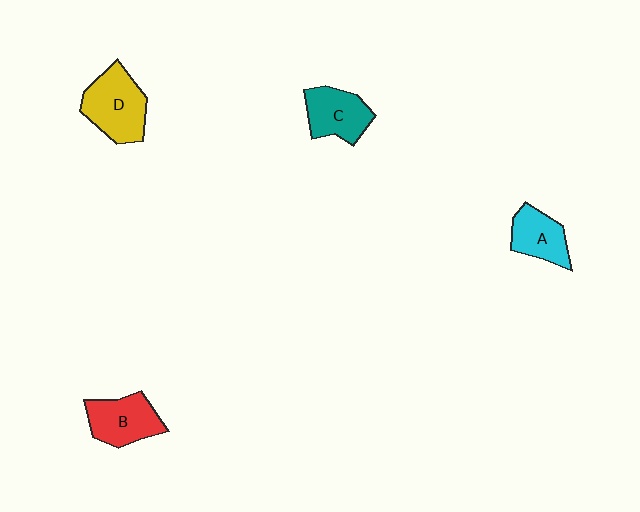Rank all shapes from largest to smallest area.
From largest to smallest: D (yellow), B (red), C (teal), A (cyan).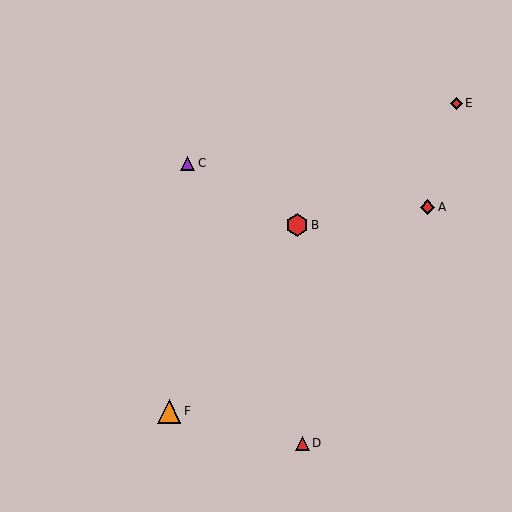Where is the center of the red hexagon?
The center of the red hexagon is at (297, 225).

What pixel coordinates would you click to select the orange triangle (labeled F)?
Click at (169, 411) to select the orange triangle F.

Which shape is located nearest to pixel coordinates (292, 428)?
The red triangle (labeled D) at (303, 443) is nearest to that location.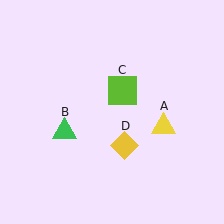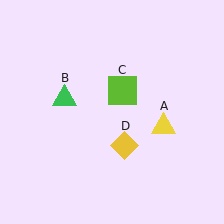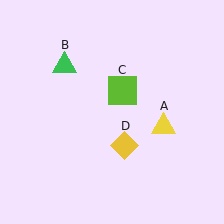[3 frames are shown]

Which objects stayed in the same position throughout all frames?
Yellow triangle (object A) and lime square (object C) and yellow diamond (object D) remained stationary.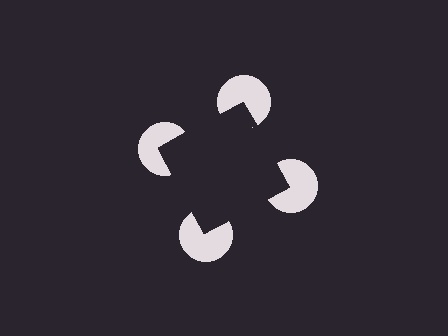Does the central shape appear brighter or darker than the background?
It typically appears slightly darker than the background, even though no actual brightness change is drawn.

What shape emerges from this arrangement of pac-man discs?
An illusory square — its edges are inferred from the aligned wedge cuts in the pac-man discs, not physically drawn.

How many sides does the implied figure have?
4 sides.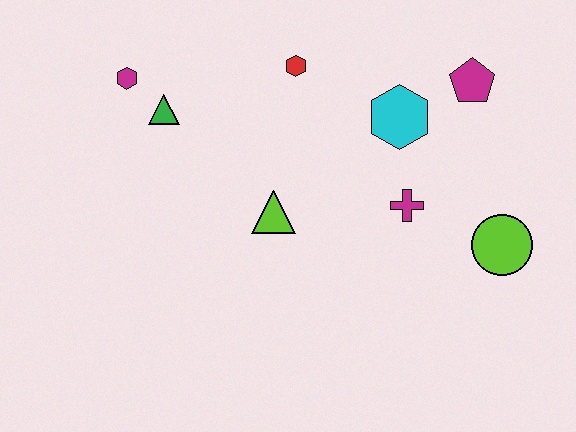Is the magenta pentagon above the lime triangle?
Yes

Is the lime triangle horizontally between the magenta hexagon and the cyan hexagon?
Yes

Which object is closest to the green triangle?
The magenta hexagon is closest to the green triangle.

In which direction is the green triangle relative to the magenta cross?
The green triangle is to the left of the magenta cross.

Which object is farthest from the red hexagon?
The lime circle is farthest from the red hexagon.